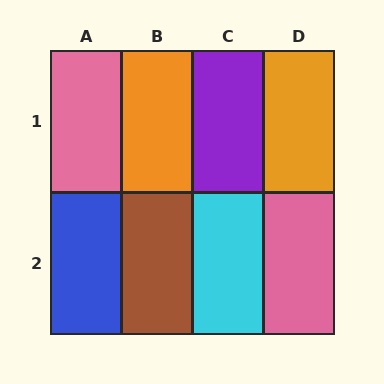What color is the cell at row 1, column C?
Purple.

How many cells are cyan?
1 cell is cyan.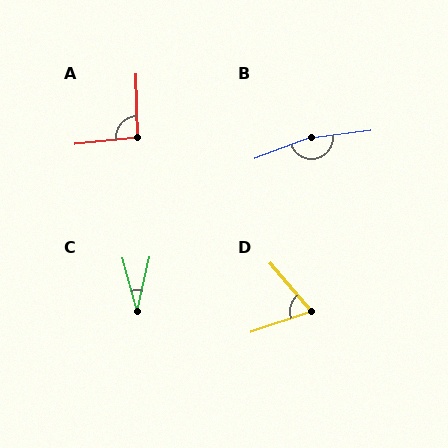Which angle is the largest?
B, at approximately 167 degrees.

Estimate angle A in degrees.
Approximately 94 degrees.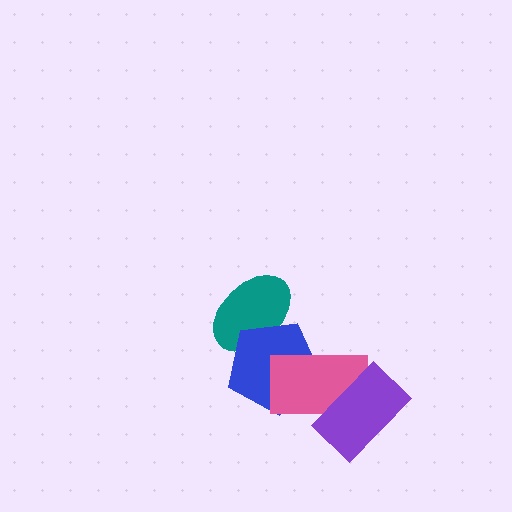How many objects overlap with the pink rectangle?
2 objects overlap with the pink rectangle.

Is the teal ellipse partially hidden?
Yes, it is partially covered by another shape.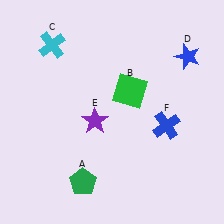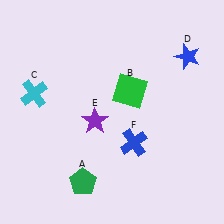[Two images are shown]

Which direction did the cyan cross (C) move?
The cyan cross (C) moved down.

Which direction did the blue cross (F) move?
The blue cross (F) moved left.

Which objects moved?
The objects that moved are: the cyan cross (C), the blue cross (F).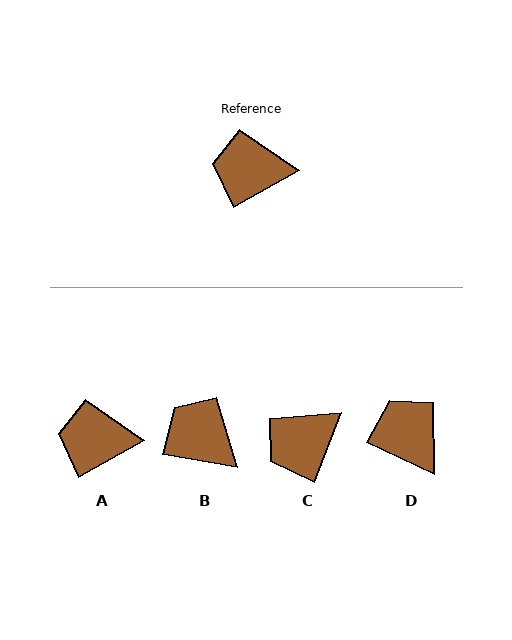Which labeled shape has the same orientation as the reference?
A.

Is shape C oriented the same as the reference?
No, it is off by about 39 degrees.